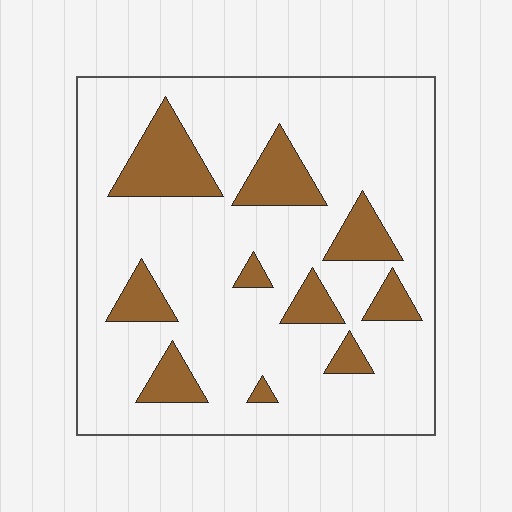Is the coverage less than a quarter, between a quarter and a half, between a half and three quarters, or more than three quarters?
Less than a quarter.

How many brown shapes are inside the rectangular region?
10.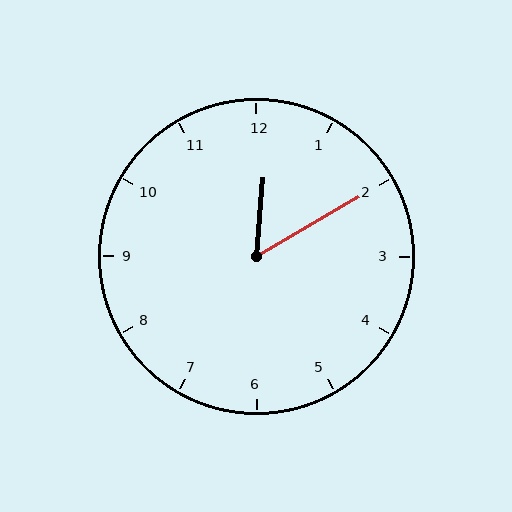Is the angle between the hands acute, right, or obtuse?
It is acute.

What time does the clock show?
12:10.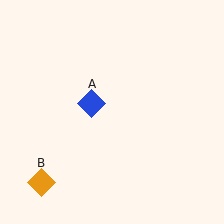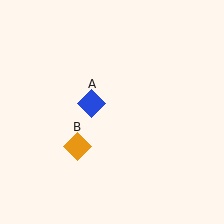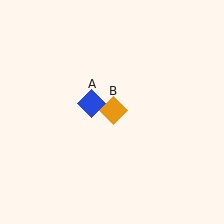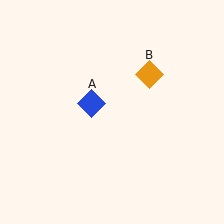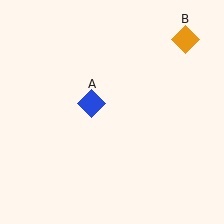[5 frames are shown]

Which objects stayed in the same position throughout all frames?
Blue diamond (object A) remained stationary.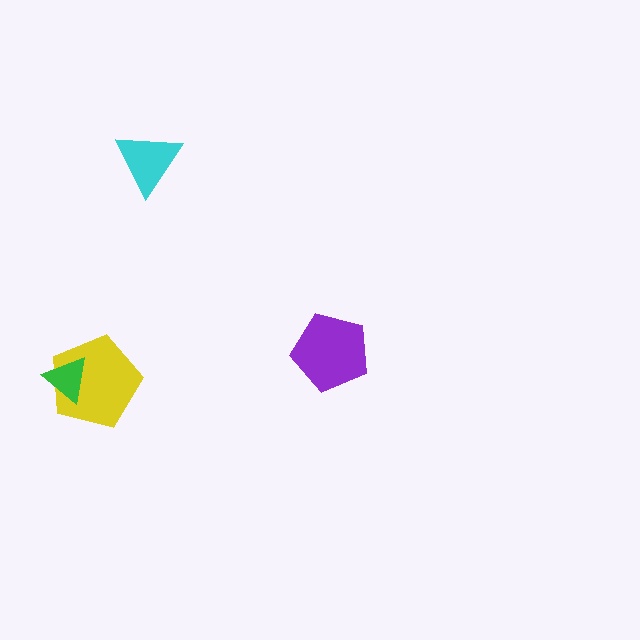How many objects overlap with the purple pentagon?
0 objects overlap with the purple pentagon.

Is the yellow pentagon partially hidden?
Yes, it is partially covered by another shape.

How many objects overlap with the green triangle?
1 object overlaps with the green triangle.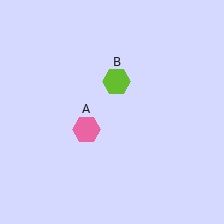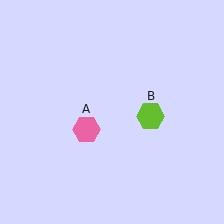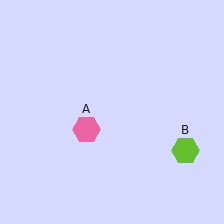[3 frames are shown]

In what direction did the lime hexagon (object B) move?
The lime hexagon (object B) moved down and to the right.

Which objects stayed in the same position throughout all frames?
Pink hexagon (object A) remained stationary.